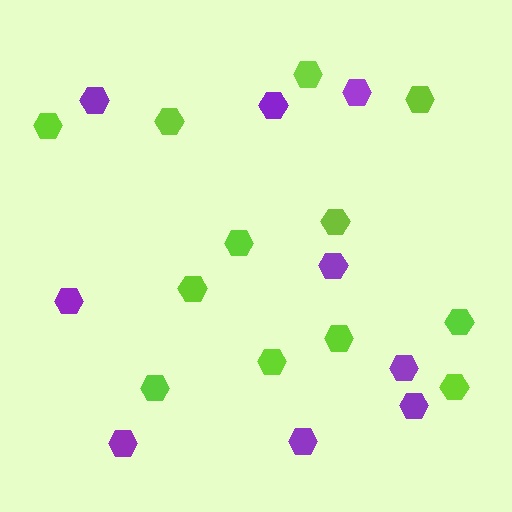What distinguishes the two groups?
There are 2 groups: one group of purple hexagons (9) and one group of lime hexagons (12).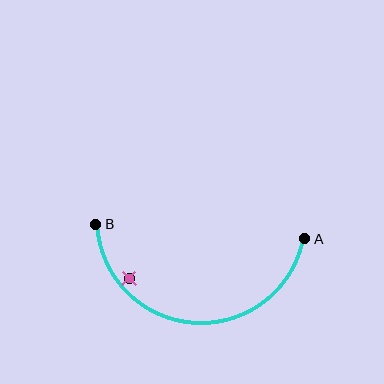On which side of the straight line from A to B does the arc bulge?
The arc bulges below the straight line connecting A and B.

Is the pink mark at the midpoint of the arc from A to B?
No — the pink mark does not lie on the arc at all. It sits slightly inside the curve.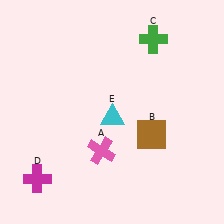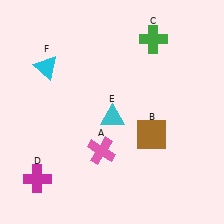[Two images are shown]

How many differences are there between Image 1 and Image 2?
There is 1 difference between the two images.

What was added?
A cyan triangle (F) was added in Image 2.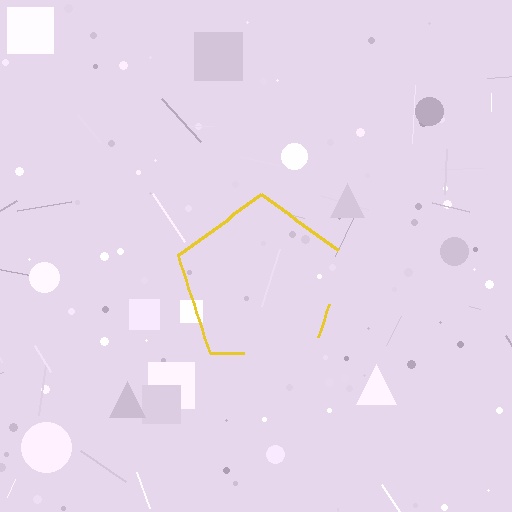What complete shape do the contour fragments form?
The contour fragments form a pentagon.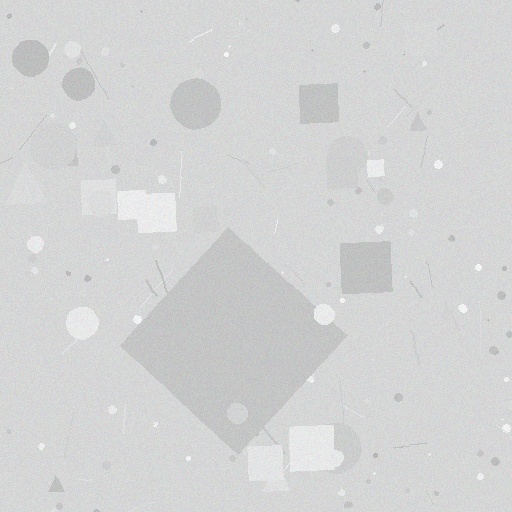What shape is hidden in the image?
A diamond is hidden in the image.